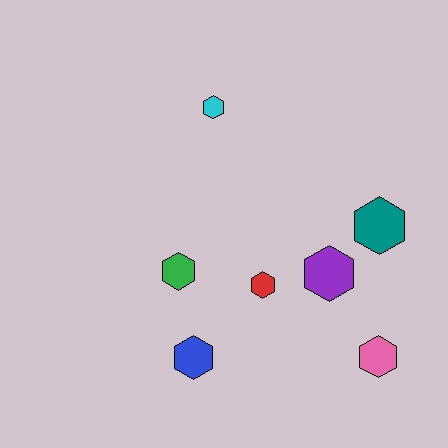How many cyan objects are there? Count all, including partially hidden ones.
There is 1 cyan object.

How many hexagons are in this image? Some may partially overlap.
There are 7 hexagons.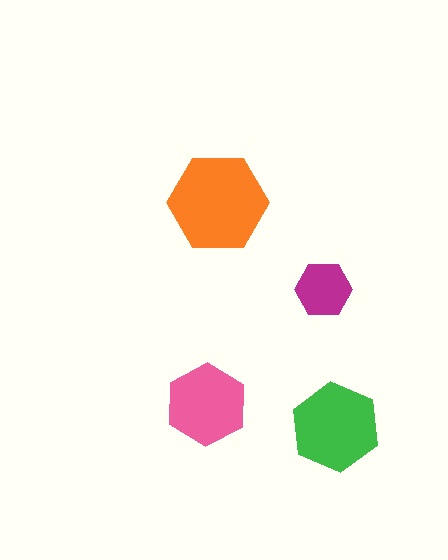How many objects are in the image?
There are 4 objects in the image.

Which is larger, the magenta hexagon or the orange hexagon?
The orange one.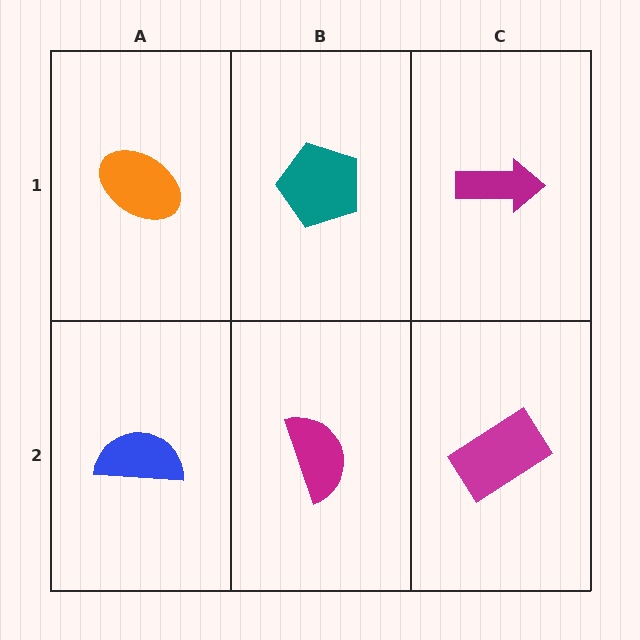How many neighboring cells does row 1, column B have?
3.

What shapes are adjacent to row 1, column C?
A magenta rectangle (row 2, column C), a teal pentagon (row 1, column B).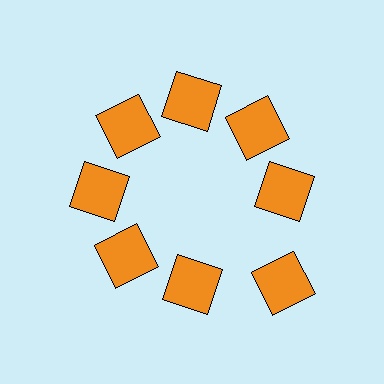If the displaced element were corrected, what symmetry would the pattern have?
It would have 8-fold rotational symmetry — the pattern would map onto itself every 45 degrees.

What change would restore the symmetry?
The symmetry would be restored by moving it inward, back onto the ring so that all 8 squares sit at equal angles and equal distance from the center.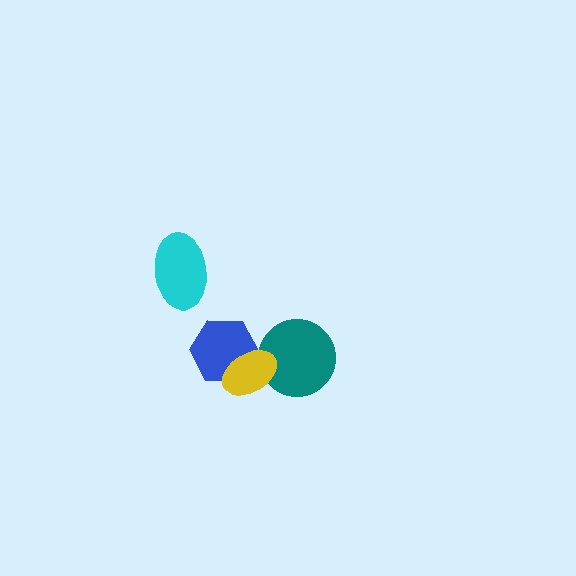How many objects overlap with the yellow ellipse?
2 objects overlap with the yellow ellipse.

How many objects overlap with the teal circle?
1 object overlaps with the teal circle.